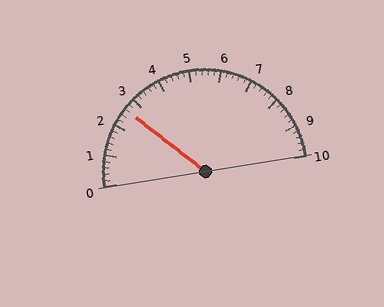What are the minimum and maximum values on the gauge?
The gauge ranges from 0 to 10.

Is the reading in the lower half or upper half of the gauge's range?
The reading is in the lower half of the range (0 to 10).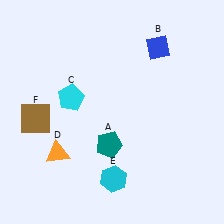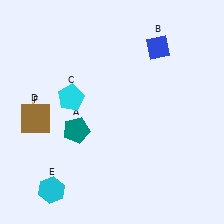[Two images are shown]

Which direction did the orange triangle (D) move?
The orange triangle (D) moved up.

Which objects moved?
The objects that moved are: the teal pentagon (A), the orange triangle (D), the cyan hexagon (E).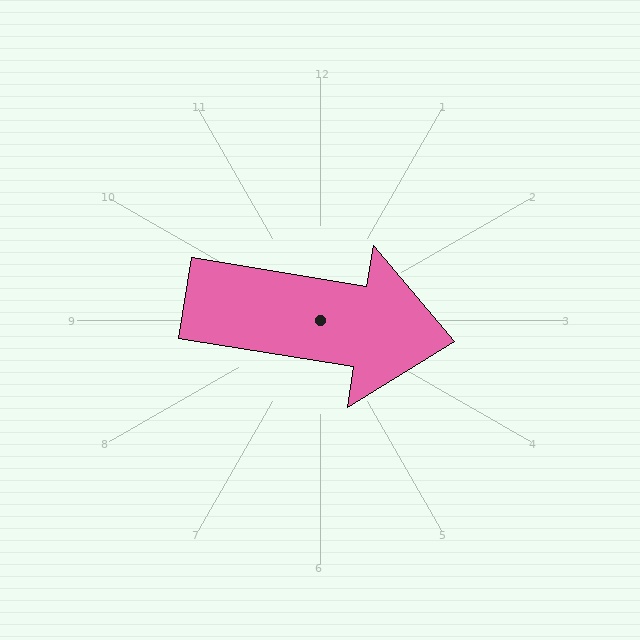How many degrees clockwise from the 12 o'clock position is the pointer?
Approximately 99 degrees.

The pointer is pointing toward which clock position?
Roughly 3 o'clock.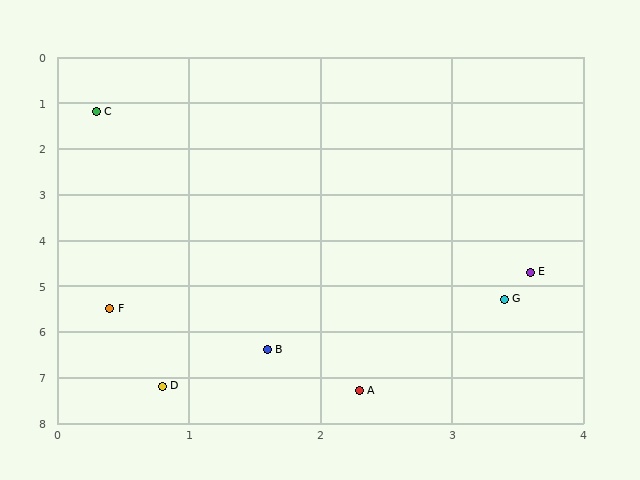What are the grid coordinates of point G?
Point G is at approximately (3.4, 5.3).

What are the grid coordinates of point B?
Point B is at approximately (1.6, 6.4).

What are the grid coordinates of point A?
Point A is at approximately (2.3, 7.3).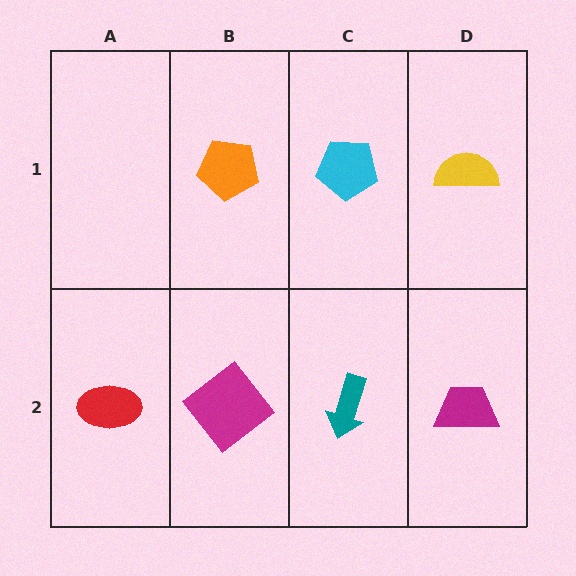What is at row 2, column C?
A teal arrow.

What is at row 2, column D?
A magenta trapezoid.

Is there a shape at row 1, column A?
No, that cell is empty.